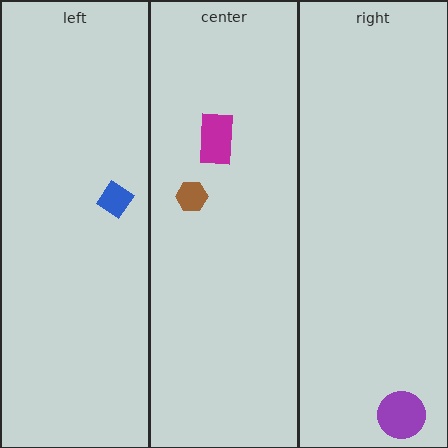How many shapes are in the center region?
2.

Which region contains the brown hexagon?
The center region.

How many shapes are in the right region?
1.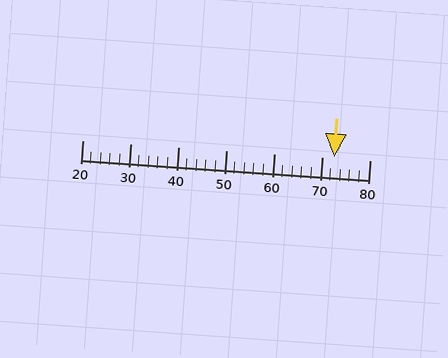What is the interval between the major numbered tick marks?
The major tick marks are spaced 10 units apart.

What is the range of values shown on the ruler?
The ruler shows values from 20 to 80.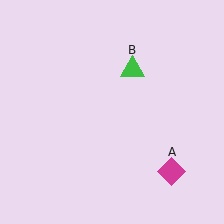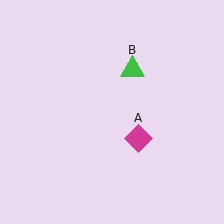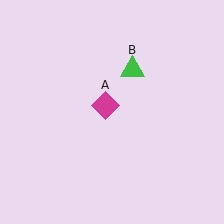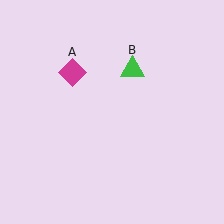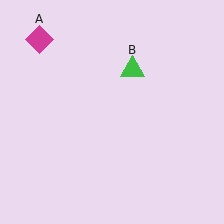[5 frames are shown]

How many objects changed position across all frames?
1 object changed position: magenta diamond (object A).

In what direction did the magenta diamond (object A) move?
The magenta diamond (object A) moved up and to the left.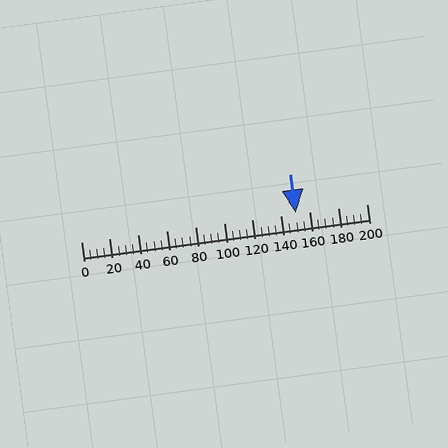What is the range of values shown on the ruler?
The ruler shows values from 0 to 200.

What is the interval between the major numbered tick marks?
The major tick marks are spaced 20 units apart.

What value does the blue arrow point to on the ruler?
The blue arrow points to approximately 150.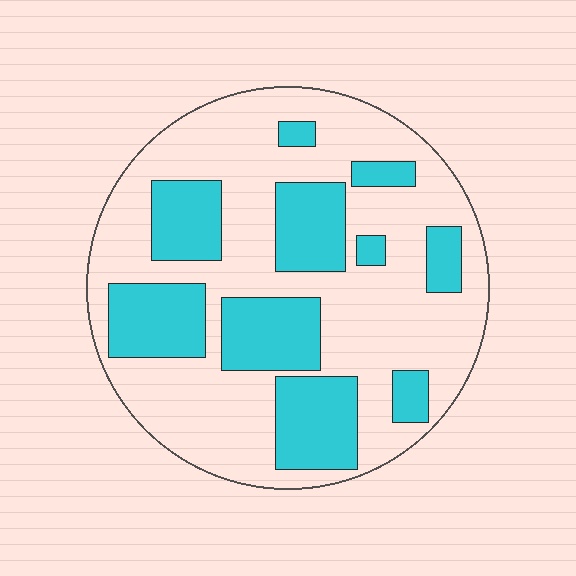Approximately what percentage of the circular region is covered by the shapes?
Approximately 35%.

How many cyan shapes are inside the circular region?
10.